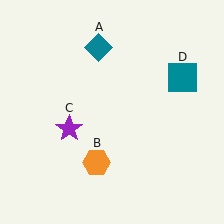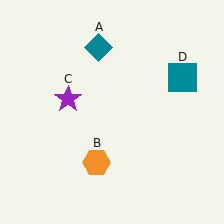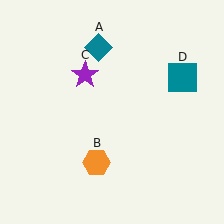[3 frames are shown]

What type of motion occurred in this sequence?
The purple star (object C) rotated clockwise around the center of the scene.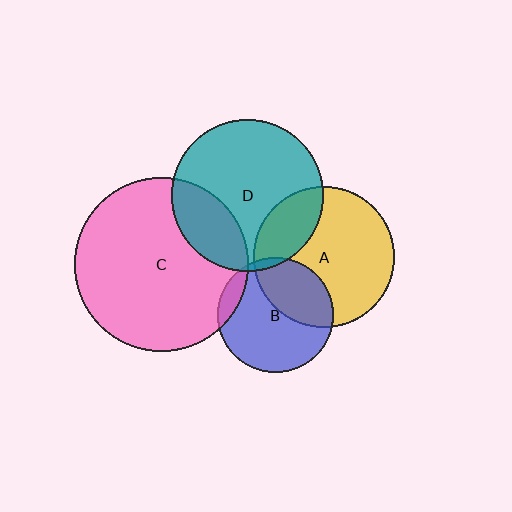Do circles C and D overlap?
Yes.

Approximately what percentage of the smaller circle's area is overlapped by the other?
Approximately 25%.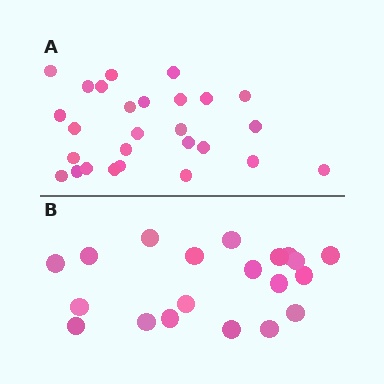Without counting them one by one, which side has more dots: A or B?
Region A (the top region) has more dots.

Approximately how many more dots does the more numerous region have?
Region A has roughly 8 or so more dots than region B.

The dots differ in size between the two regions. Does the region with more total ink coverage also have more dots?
No. Region B has more total ink coverage because its dots are larger, but region A actually contains more individual dots. Total area can be misleading — the number of items is what matters here.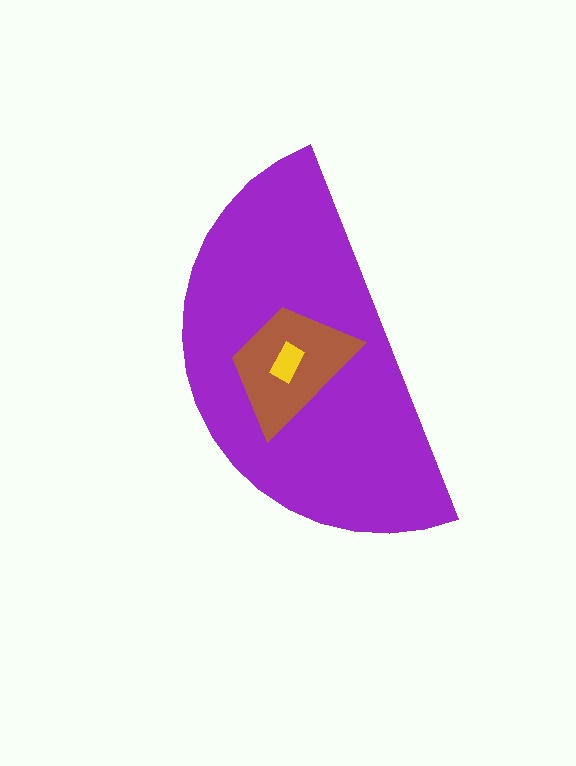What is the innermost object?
The yellow rectangle.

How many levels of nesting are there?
3.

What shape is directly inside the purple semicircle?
The brown trapezoid.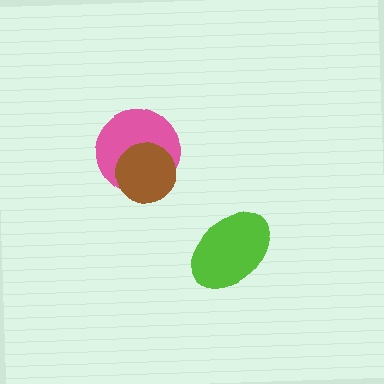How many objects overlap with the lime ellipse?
0 objects overlap with the lime ellipse.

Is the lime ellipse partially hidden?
No, no other shape covers it.